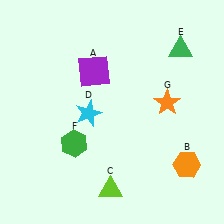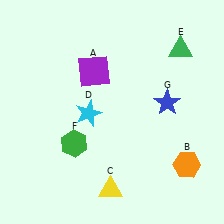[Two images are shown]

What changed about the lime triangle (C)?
In Image 1, C is lime. In Image 2, it changed to yellow.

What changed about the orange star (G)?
In Image 1, G is orange. In Image 2, it changed to blue.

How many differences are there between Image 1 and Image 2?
There are 2 differences between the two images.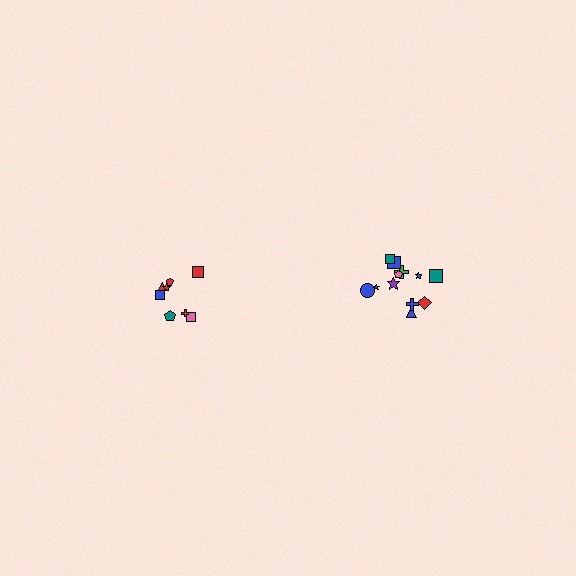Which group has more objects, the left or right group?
The right group.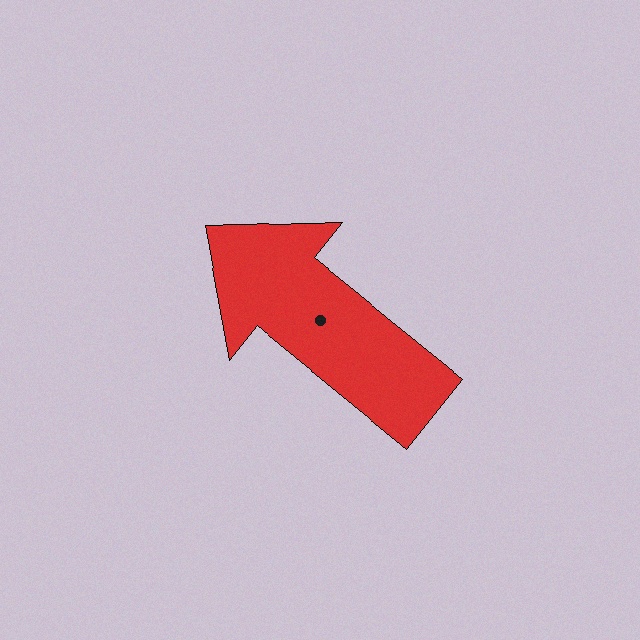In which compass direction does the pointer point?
Northwest.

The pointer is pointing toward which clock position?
Roughly 10 o'clock.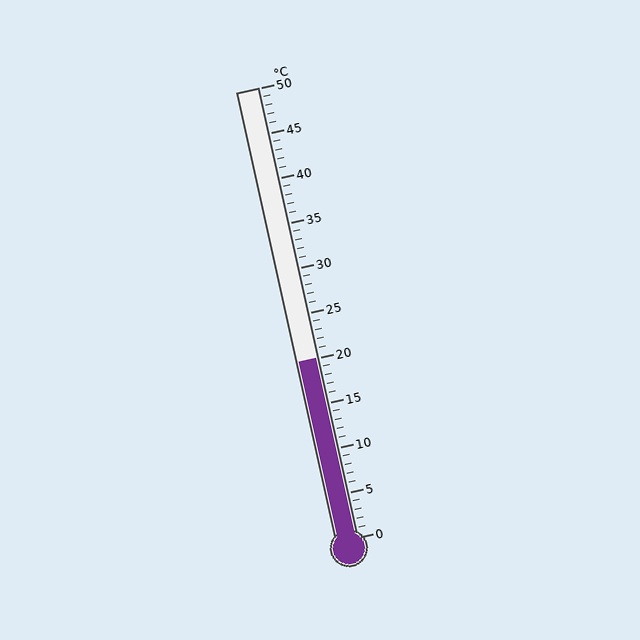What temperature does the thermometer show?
The thermometer shows approximately 20°C.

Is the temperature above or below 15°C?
The temperature is above 15°C.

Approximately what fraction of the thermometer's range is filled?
The thermometer is filled to approximately 40% of its range.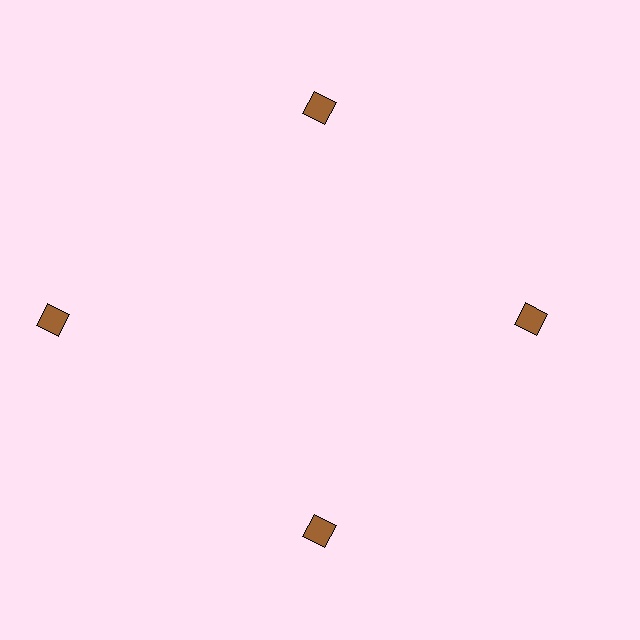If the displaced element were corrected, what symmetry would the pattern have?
It would have 4-fold rotational symmetry — the pattern would map onto itself every 90 degrees.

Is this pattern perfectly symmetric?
No. The 4 brown squares are arranged in a ring, but one element near the 9 o'clock position is pushed outward from the center, breaking the 4-fold rotational symmetry.